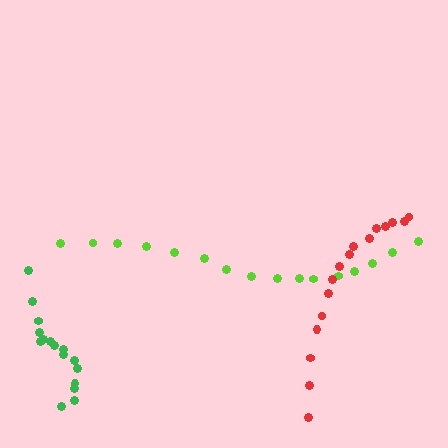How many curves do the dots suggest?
There are 3 distinct paths.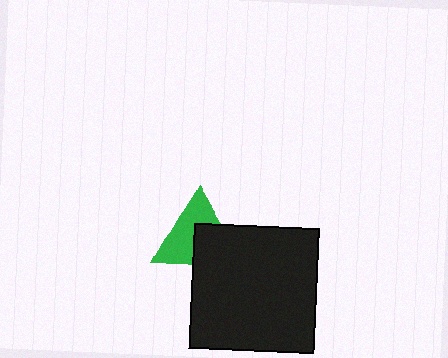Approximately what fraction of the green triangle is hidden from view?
Roughly 44% of the green triangle is hidden behind the black square.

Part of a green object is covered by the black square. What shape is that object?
It is a triangle.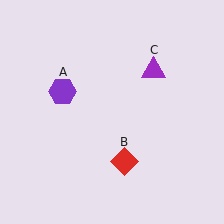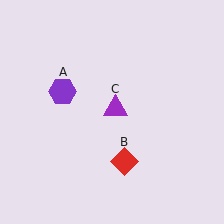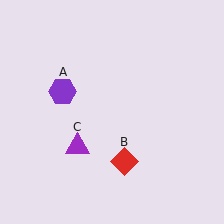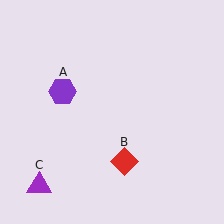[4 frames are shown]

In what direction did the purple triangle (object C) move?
The purple triangle (object C) moved down and to the left.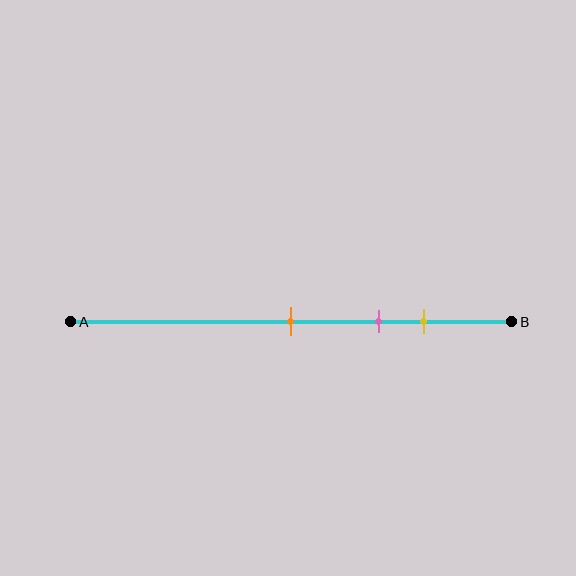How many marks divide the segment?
There are 3 marks dividing the segment.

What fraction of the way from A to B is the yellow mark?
The yellow mark is approximately 80% (0.8) of the way from A to B.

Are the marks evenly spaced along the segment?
Yes, the marks are approximately evenly spaced.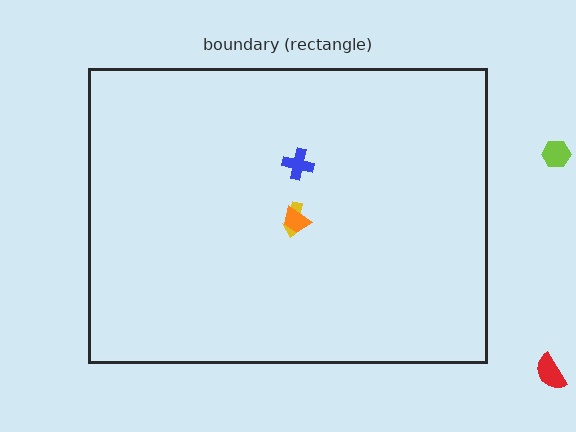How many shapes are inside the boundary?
3 inside, 2 outside.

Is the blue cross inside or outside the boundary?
Inside.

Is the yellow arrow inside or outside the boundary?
Inside.